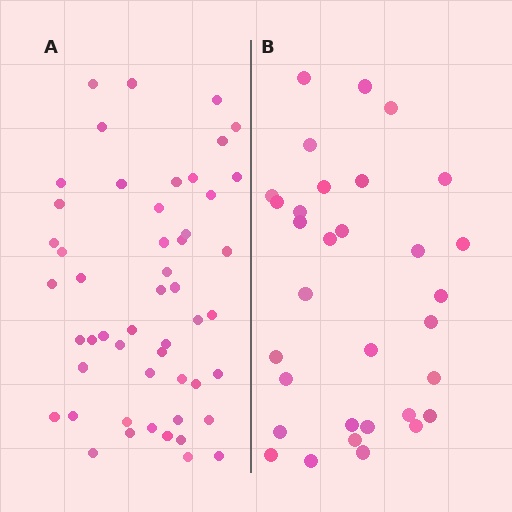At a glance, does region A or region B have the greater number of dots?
Region A (the left region) has more dots.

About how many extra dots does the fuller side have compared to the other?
Region A has approximately 20 more dots than region B.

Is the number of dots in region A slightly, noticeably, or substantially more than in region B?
Region A has substantially more. The ratio is roughly 1.6 to 1.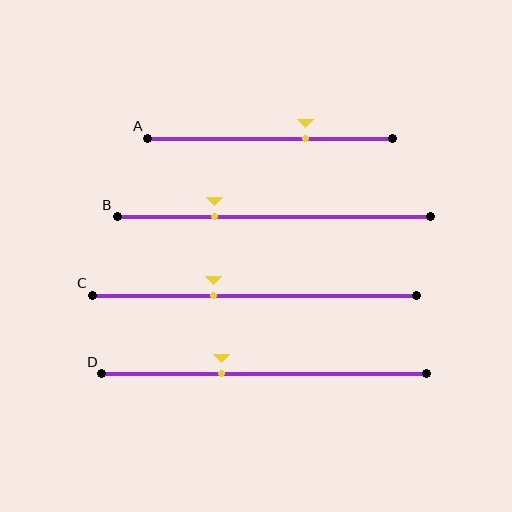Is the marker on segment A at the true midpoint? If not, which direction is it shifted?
No, the marker on segment A is shifted to the right by about 15% of the segment length.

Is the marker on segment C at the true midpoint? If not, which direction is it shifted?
No, the marker on segment C is shifted to the left by about 13% of the segment length.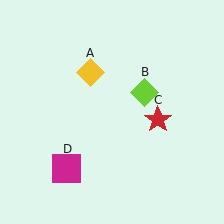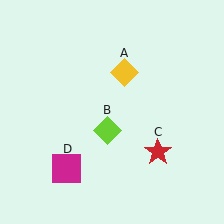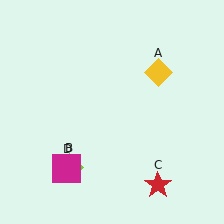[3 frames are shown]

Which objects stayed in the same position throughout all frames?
Magenta square (object D) remained stationary.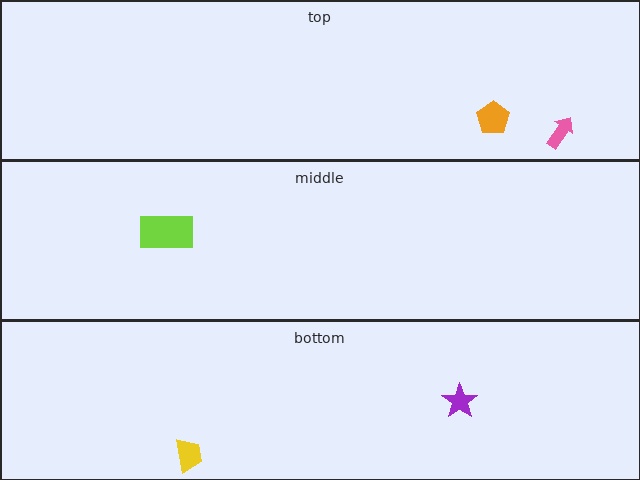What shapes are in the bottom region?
The yellow trapezoid, the purple star.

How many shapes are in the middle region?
1.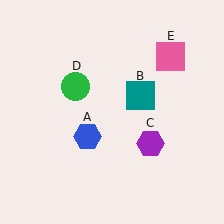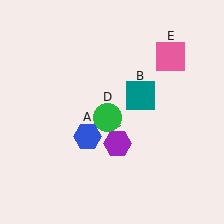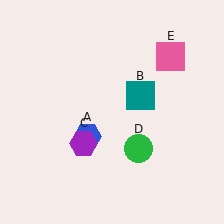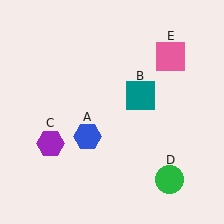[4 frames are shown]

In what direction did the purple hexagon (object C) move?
The purple hexagon (object C) moved left.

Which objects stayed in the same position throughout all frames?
Blue hexagon (object A) and teal square (object B) and pink square (object E) remained stationary.